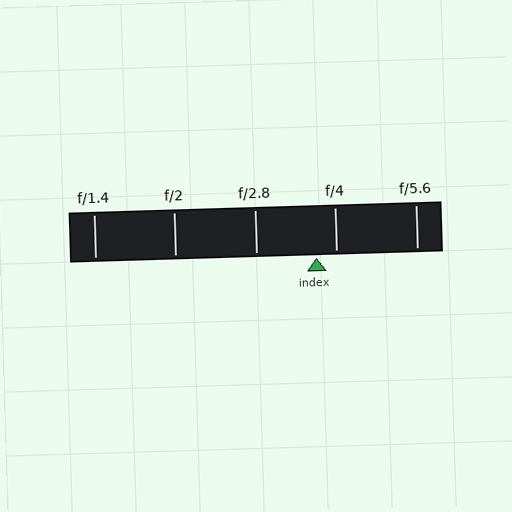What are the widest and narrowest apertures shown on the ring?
The widest aperture shown is f/1.4 and the narrowest is f/5.6.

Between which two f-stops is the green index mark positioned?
The index mark is between f/2.8 and f/4.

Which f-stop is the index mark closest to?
The index mark is closest to f/4.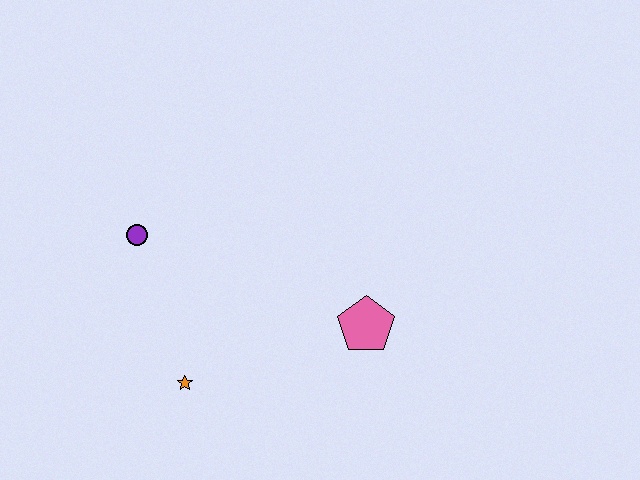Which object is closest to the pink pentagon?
The orange star is closest to the pink pentagon.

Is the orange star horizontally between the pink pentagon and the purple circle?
Yes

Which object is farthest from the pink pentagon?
The purple circle is farthest from the pink pentagon.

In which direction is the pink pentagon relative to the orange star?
The pink pentagon is to the right of the orange star.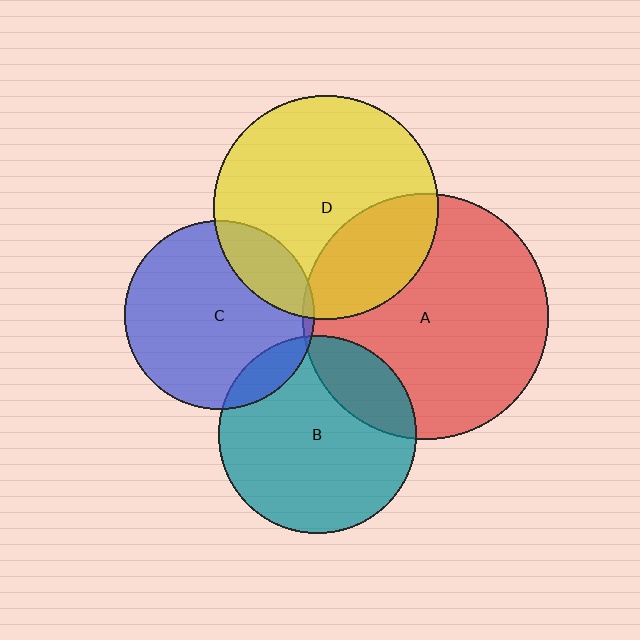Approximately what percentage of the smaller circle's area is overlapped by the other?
Approximately 30%.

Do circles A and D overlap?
Yes.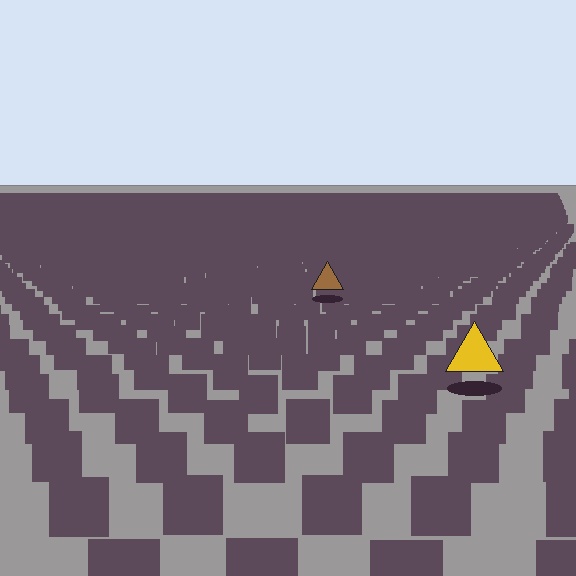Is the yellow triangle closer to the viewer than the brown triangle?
Yes. The yellow triangle is closer — you can tell from the texture gradient: the ground texture is coarser near it.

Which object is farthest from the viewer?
The brown triangle is farthest from the viewer. It appears smaller and the ground texture around it is denser.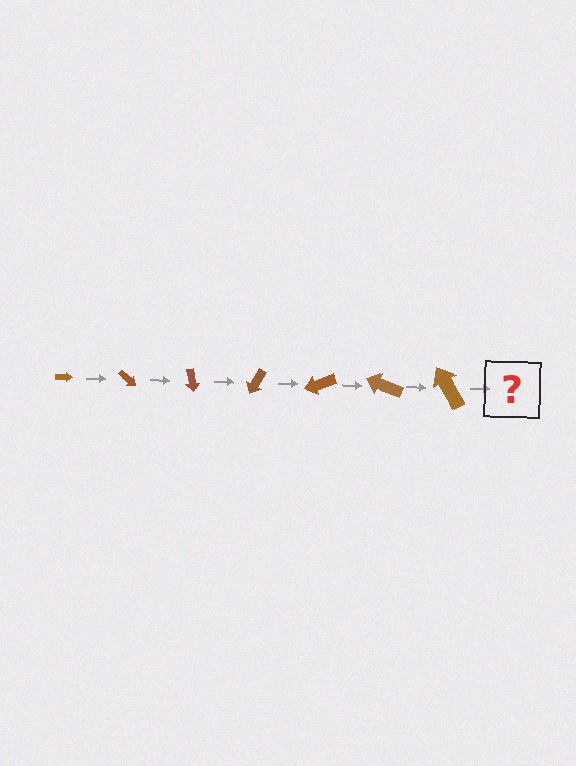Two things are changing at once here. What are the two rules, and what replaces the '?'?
The two rules are that the arrow grows larger each step and it rotates 40 degrees each step. The '?' should be an arrow, larger than the previous one and rotated 280 degrees from the start.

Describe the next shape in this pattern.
It should be an arrow, larger than the previous one and rotated 280 degrees from the start.